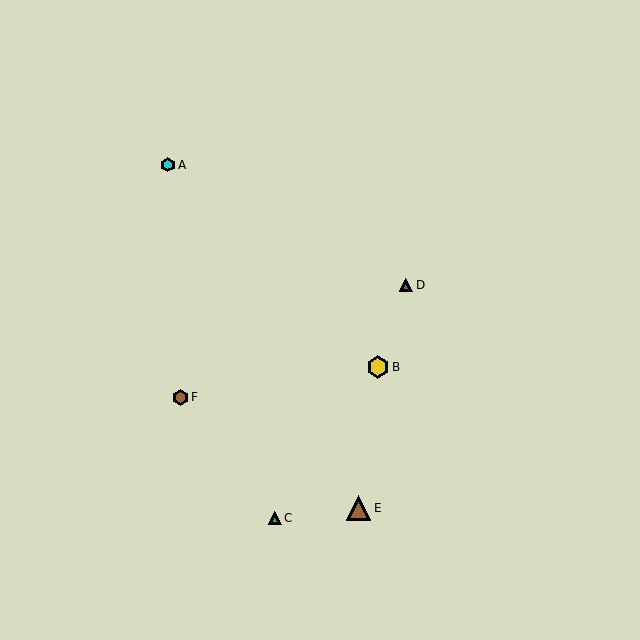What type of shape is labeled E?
Shape E is a brown triangle.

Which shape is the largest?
The brown triangle (labeled E) is the largest.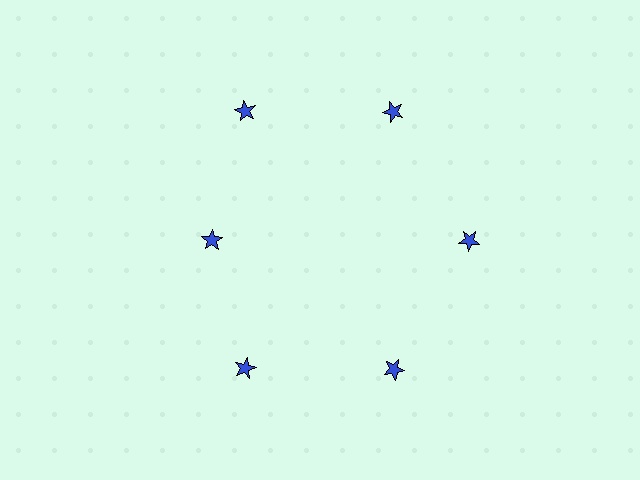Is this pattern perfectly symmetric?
No. The 6 blue stars are arranged in a ring, but one element near the 9 o'clock position is pulled inward toward the center, breaking the 6-fold rotational symmetry.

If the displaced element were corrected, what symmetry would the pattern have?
It would have 6-fold rotational symmetry — the pattern would map onto itself every 60 degrees.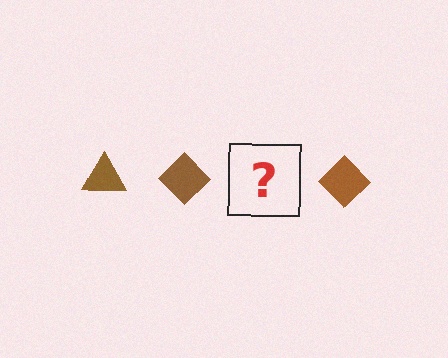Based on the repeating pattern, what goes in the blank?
The blank should be a brown triangle.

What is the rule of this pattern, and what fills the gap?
The rule is that the pattern cycles through triangle, diamond shapes in brown. The gap should be filled with a brown triangle.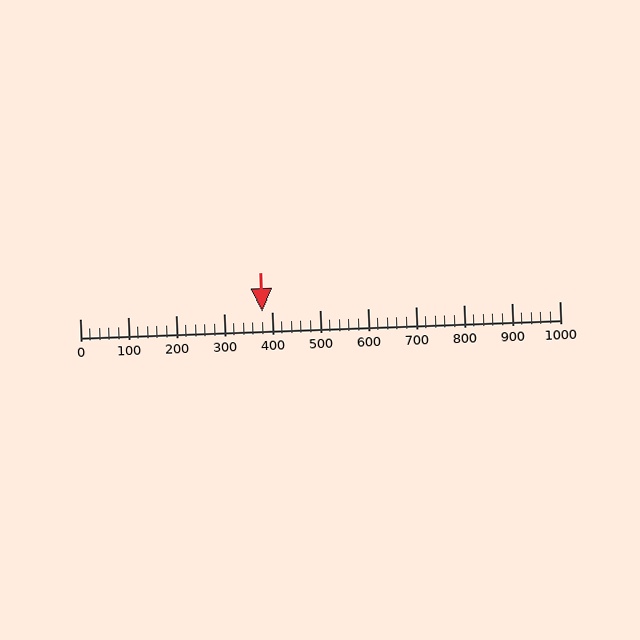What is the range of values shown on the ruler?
The ruler shows values from 0 to 1000.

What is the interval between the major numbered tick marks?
The major tick marks are spaced 100 units apart.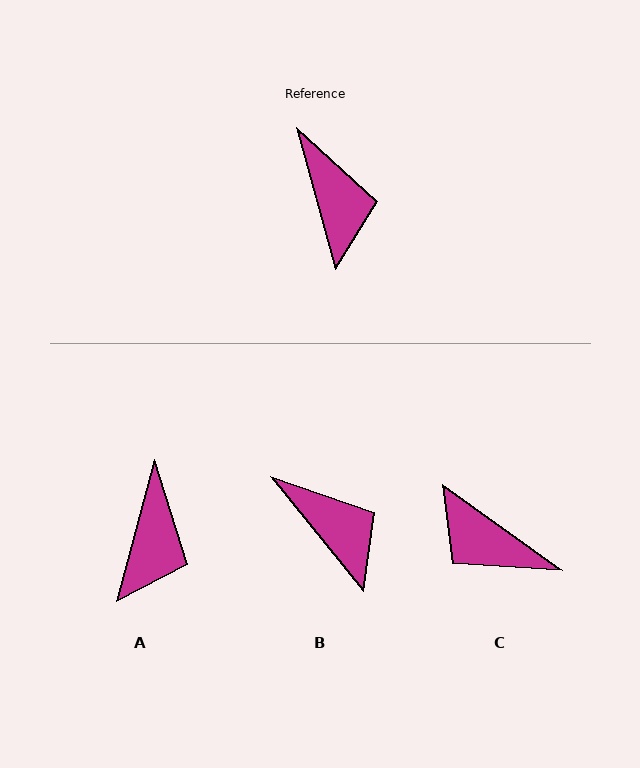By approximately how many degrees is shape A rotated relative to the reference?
Approximately 30 degrees clockwise.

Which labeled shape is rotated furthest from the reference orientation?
C, about 141 degrees away.